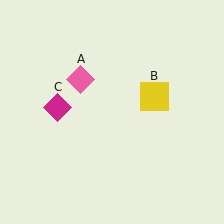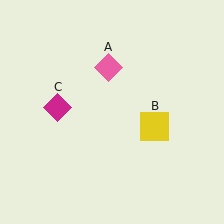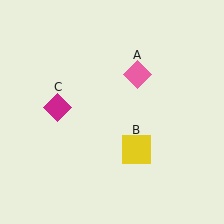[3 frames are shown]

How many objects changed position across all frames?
2 objects changed position: pink diamond (object A), yellow square (object B).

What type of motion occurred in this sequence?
The pink diamond (object A), yellow square (object B) rotated clockwise around the center of the scene.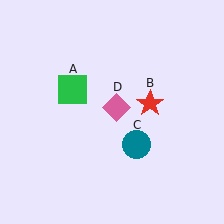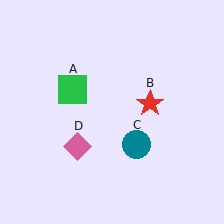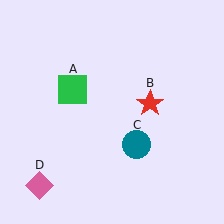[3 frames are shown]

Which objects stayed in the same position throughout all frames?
Green square (object A) and red star (object B) and teal circle (object C) remained stationary.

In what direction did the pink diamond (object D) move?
The pink diamond (object D) moved down and to the left.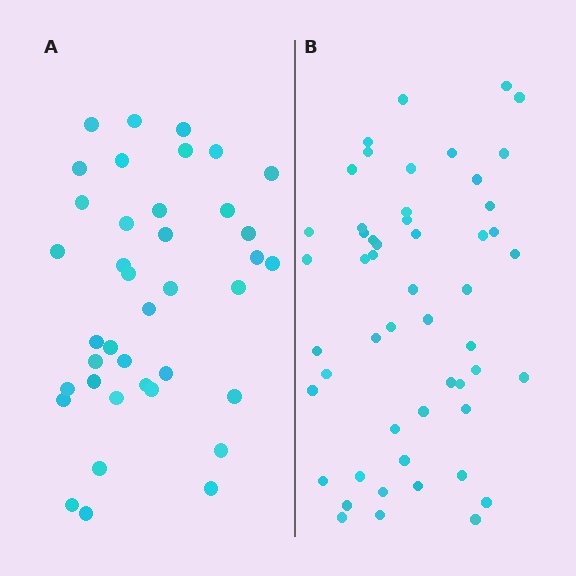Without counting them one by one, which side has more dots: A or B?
Region B (the right region) has more dots.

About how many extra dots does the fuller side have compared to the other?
Region B has approximately 15 more dots than region A.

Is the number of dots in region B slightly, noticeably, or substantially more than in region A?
Region B has noticeably more, but not dramatically so. The ratio is roughly 1.3 to 1.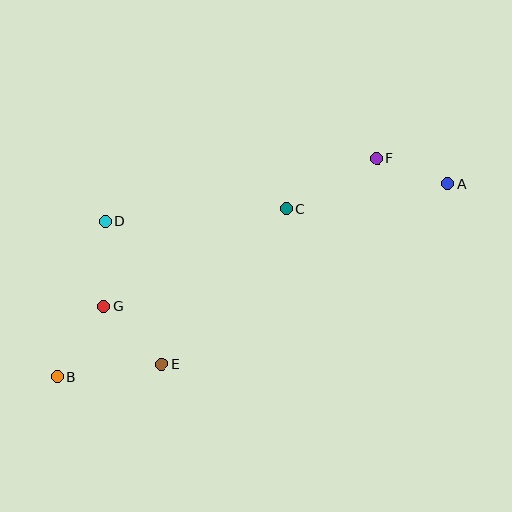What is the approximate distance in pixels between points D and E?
The distance between D and E is approximately 154 pixels.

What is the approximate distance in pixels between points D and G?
The distance between D and G is approximately 85 pixels.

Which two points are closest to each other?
Points A and F are closest to each other.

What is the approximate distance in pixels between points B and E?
The distance between B and E is approximately 106 pixels.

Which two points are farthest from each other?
Points A and B are farthest from each other.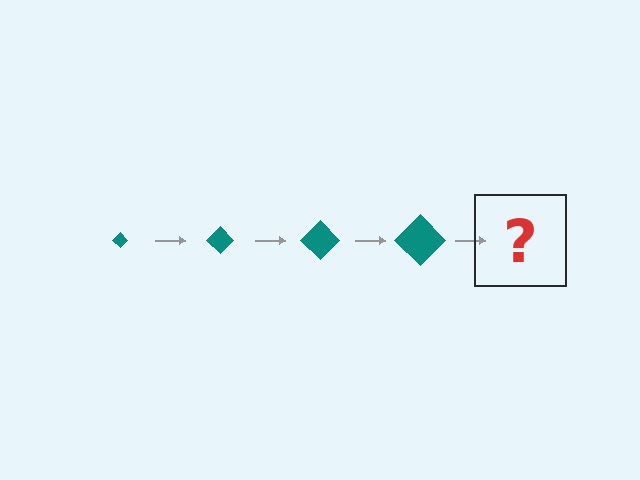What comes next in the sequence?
The next element should be a teal diamond, larger than the previous one.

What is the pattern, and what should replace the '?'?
The pattern is that the diamond gets progressively larger each step. The '?' should be a teal diamond, larger than the previous one.